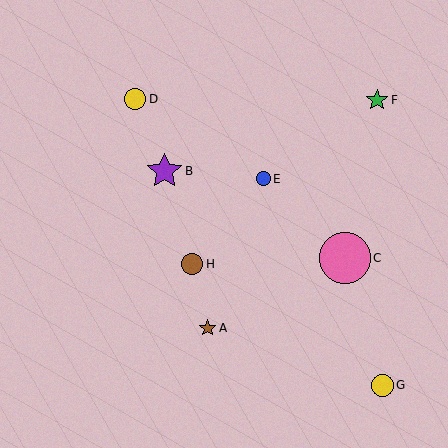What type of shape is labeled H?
Shape H is a brown circle.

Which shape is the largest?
The pink circle (labeled C) is the largest.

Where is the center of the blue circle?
The center of the blue circle is at (263, 179).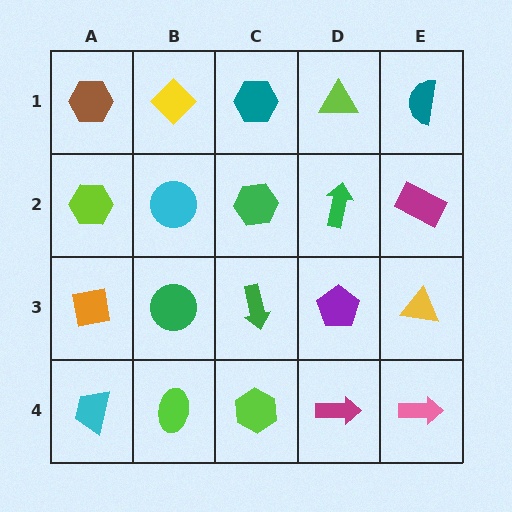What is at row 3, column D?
A purple pentagon.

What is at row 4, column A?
A cyan trapezoid.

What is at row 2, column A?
A lime hexagon.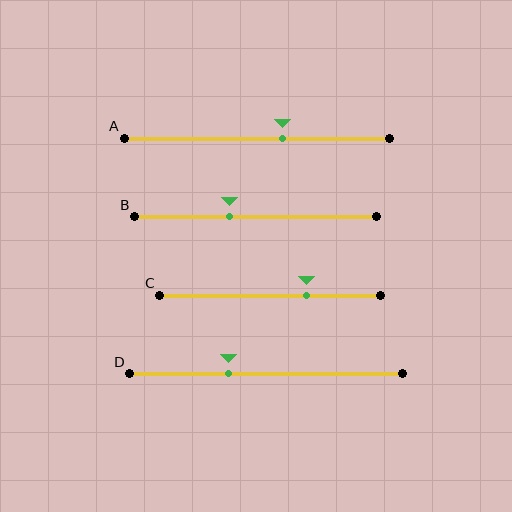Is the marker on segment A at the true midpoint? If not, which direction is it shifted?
No, the marker on segment A is shifted to the right by about 10% of the segment length.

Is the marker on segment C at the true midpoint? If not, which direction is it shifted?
No, the marker on segment C is shifted to the right by about 17% of the segment length.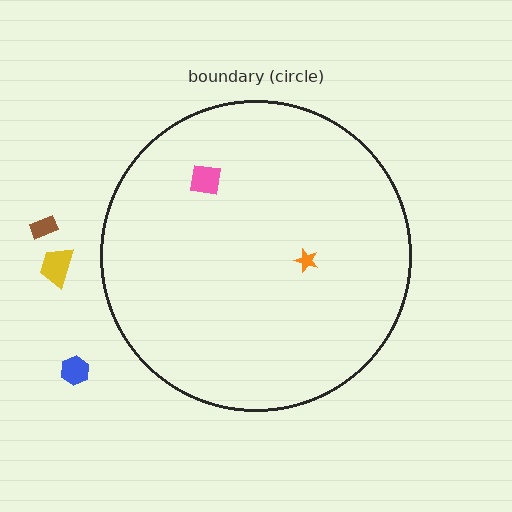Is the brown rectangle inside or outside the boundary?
Outside.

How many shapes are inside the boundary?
2 inside, 3 outside.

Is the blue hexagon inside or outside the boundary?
Outside.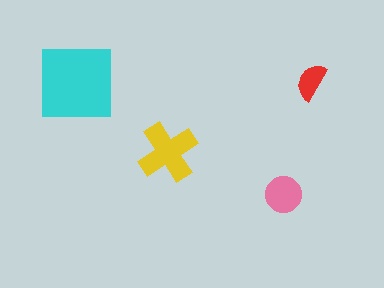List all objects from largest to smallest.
The cyan square, the yellow cross, the pink circle, the red semicircle.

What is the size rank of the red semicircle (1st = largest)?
4th.